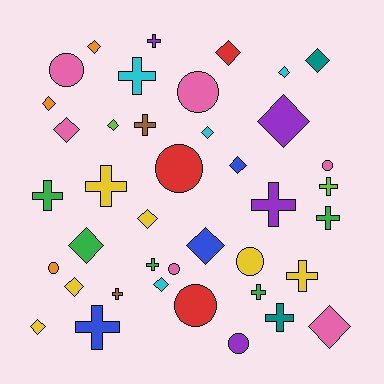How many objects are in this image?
There are 40 objects.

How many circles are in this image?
There are 9 circles.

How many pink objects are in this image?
There are 6 pink objects.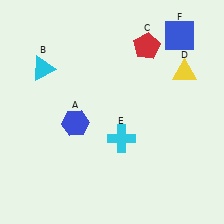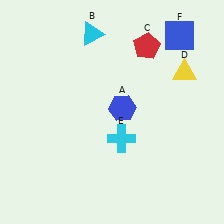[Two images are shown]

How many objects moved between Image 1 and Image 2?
2 objects moved between the two images.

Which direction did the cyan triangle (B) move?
The cyan triangle (B) moved right.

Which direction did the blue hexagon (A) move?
The blue hexagon (A) moved right.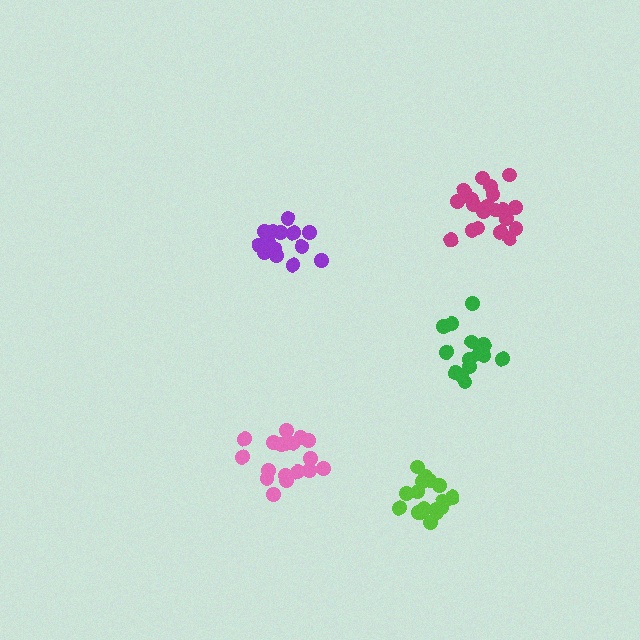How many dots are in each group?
Group 1: 15 dots, Group 2: 18 dots, Group 3: 20 dots, Group 4: 15 dots, Group 5: 20 dots (88 total).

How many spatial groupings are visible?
There are 5 spatial groupings.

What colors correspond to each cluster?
The clusters are colored: green, pink, magenta, purple, lime.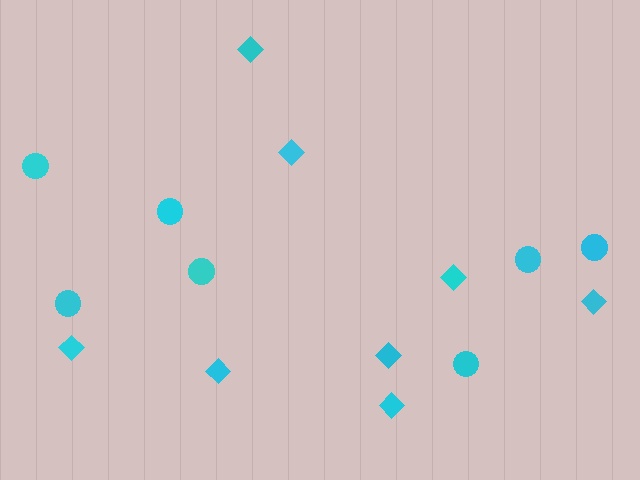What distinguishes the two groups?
There are 2 groups: one group of circles (7) and one group of diamonds (8).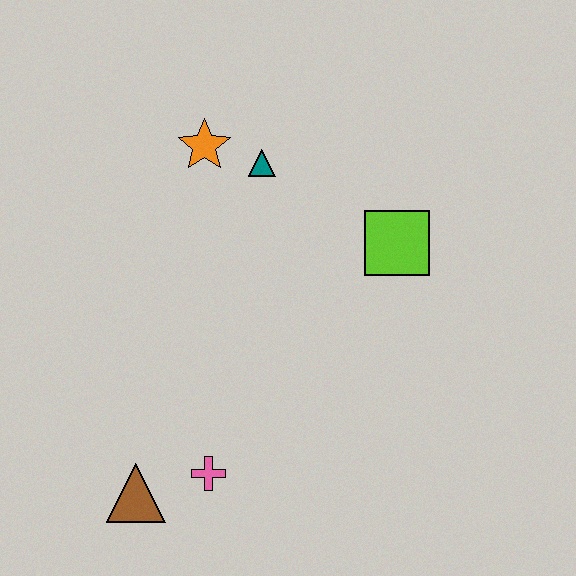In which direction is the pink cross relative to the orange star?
The pink cross is below the orange star.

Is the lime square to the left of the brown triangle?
No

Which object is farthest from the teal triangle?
The brown triangle is farthest from the teal triangle.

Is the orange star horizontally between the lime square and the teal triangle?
No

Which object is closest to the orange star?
The teal triangle is closest to the orange star.